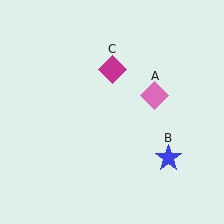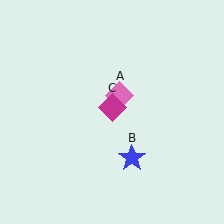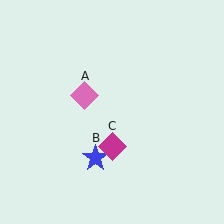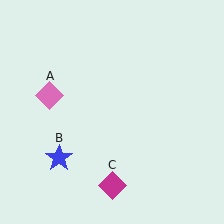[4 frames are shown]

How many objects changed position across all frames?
3 objects changed position: pink diamond (object A), blue star (object B), magenta diamond (object C).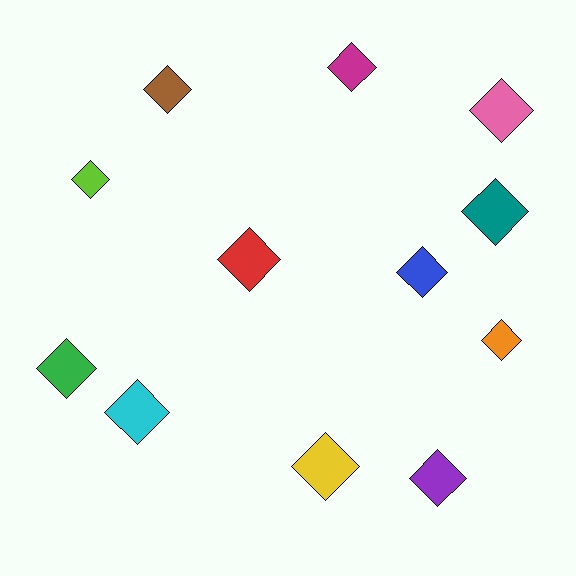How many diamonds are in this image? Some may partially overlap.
There are 12 diamonds.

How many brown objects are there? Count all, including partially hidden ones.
There is 1 brown object.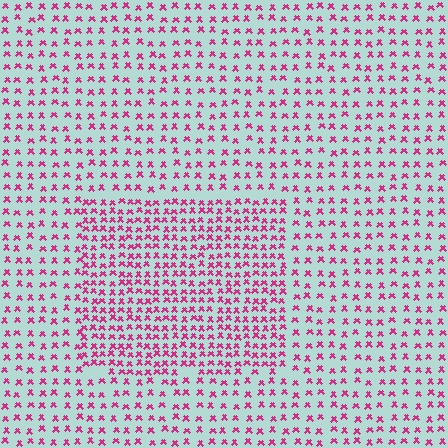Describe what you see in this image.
The image contains small magenta elements arranged at two different densities. A rectangle-shaped region is visible where the elements are more densely packed than the surrounding area.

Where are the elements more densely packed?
The elements are more densely packed inside the rectangle boundary.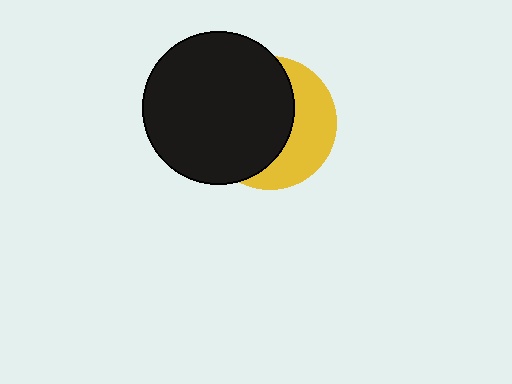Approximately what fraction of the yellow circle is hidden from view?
Roughly 61% of the yellow circle is hidden behind the black circle.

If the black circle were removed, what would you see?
You would see the complete yellow circle.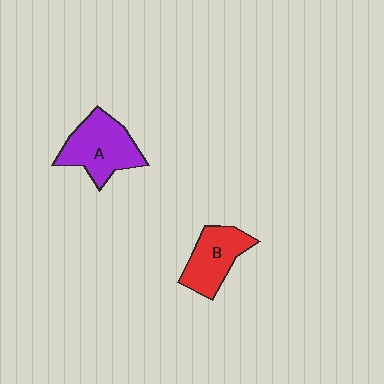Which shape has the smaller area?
Shape B (red).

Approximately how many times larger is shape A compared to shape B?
Approximately 1.3 times.